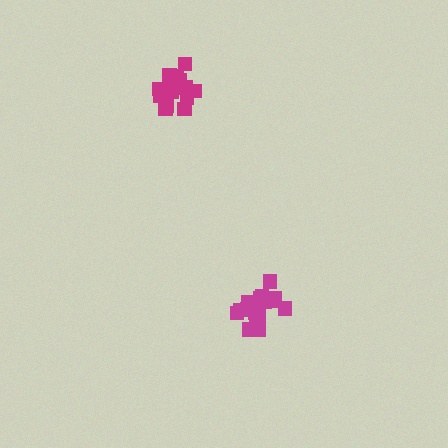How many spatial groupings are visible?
There are 2 spatial groupings.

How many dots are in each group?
Group 1: 14 dots, Group 2: 17 dots (31 total).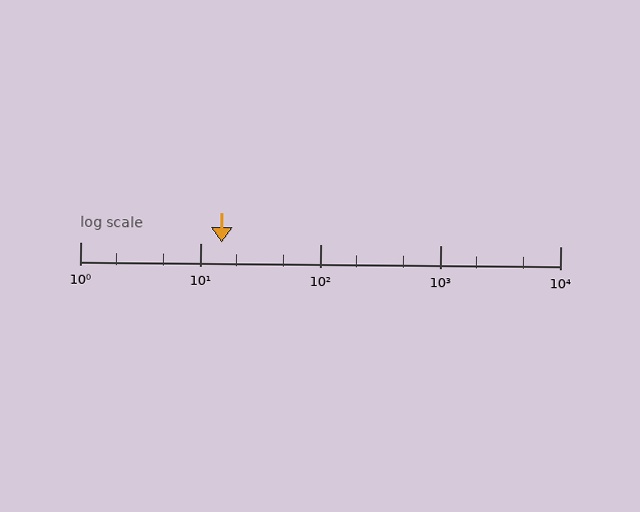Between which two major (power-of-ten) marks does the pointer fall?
The pointer is between 10 and 100.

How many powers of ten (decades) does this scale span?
The scale spans 4 decades, from 1 to 10000.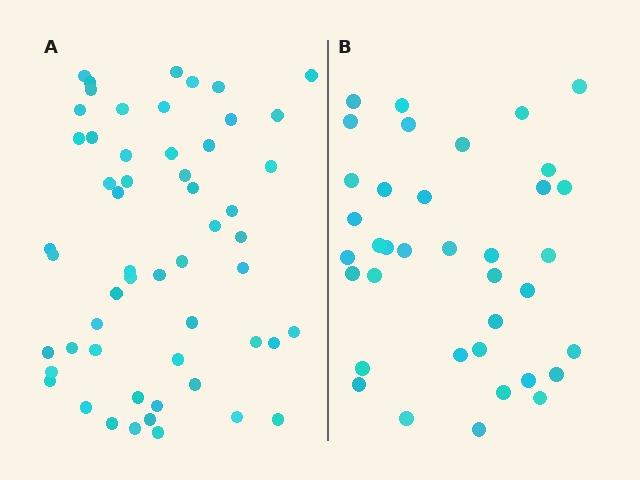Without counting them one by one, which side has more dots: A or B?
Region A (the left region) has more dots.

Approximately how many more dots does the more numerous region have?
Region A has approximately 20 more dots than region B.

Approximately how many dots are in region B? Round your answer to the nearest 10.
About 40 dots. (The exact count is 37, which rounds to 40.)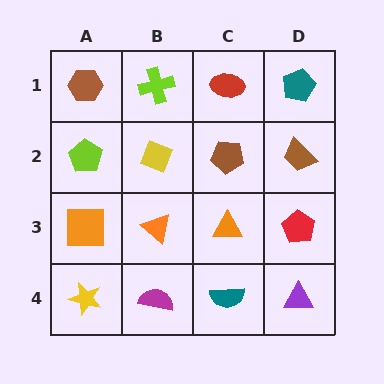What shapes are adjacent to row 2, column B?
A lime cross (row 1, column B), an orange triangle (row 3, column B), a lime pentagon (row 2, column A), a brown pentagon (row 2, column C).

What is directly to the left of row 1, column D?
A red ellipse.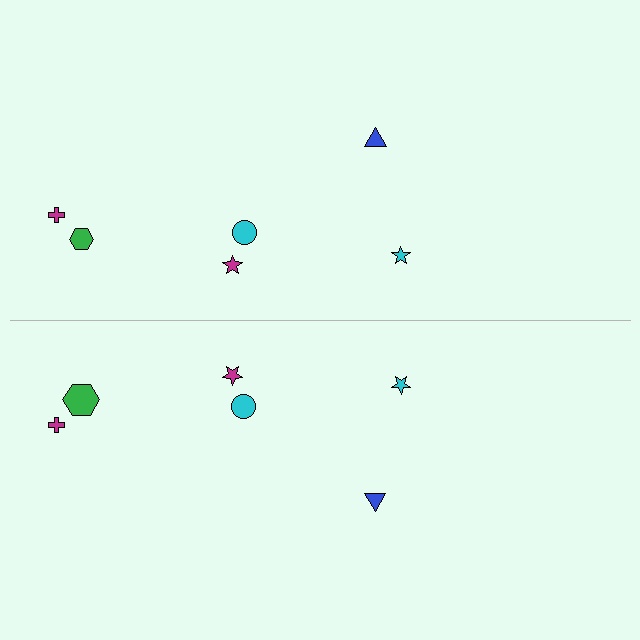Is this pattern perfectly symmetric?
No, the pattern is not perfectly symmetric. The green hexagon on the bottom side has a different size than its mirror counterpart.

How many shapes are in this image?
There are 12 shapes in this image.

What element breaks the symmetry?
The green hexagon on the bottom side has a different size than its mirror counterpart.